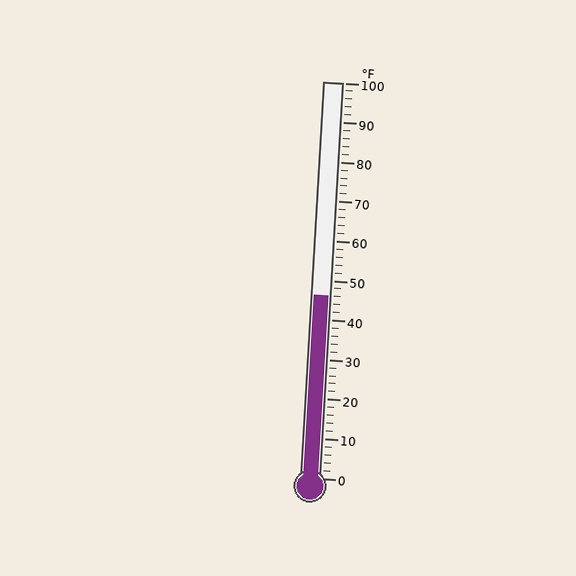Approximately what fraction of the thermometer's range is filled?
The thermometer is filled to approximately 45% of its range.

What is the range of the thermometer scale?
The thermometer scale ranges from 0°F to 100°F.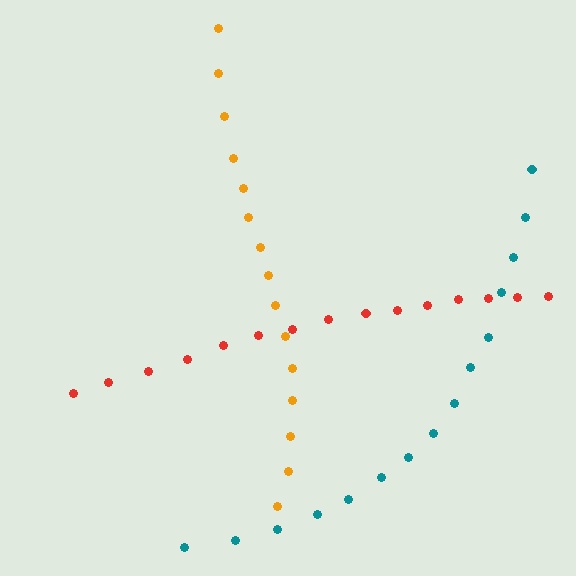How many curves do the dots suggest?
There are 3 distinct paths.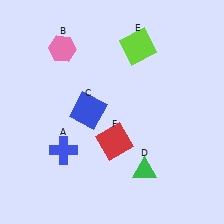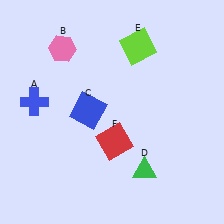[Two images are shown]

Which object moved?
The blue cross (A) moved up.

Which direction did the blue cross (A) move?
The blue cross (A) moved up.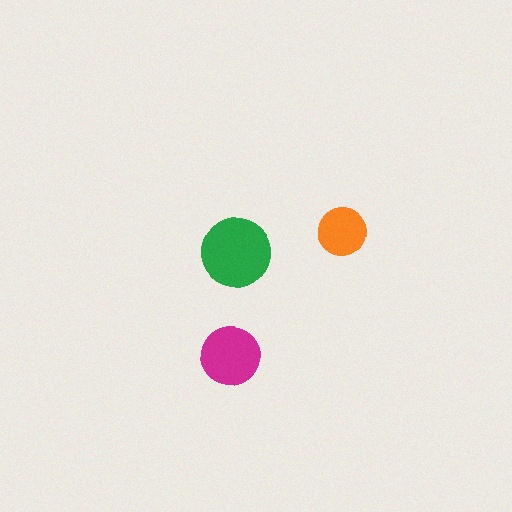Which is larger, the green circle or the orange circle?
The green one.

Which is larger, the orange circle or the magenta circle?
The magenta one.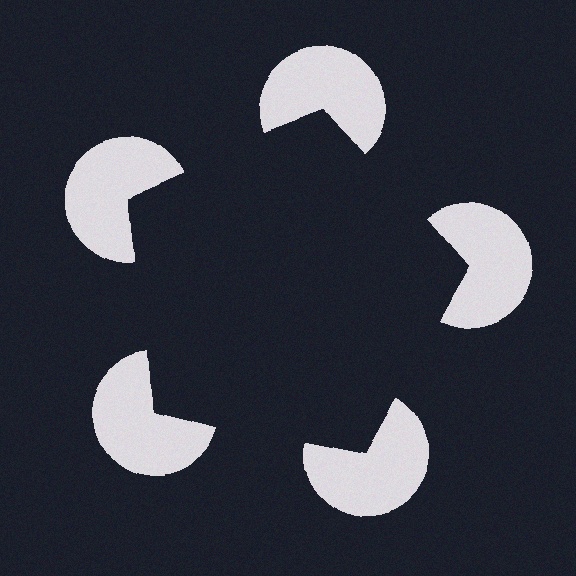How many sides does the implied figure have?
5 sides.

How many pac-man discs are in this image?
There are 5 — one at each vertex of the illusory pentagon.